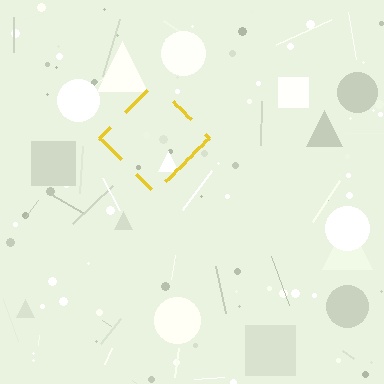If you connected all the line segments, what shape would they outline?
They would outline a diamond.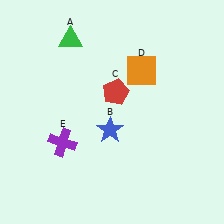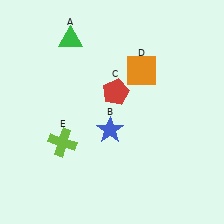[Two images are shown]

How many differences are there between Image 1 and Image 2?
There is 1 difference between the two images.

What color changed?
The cross (E) changed from purple in Image 1 to lime in Image 2.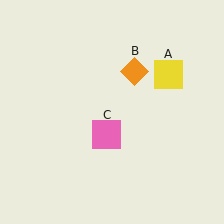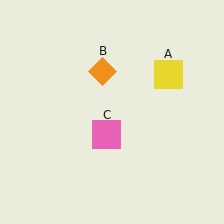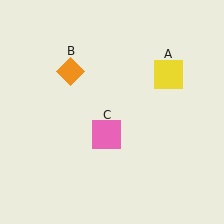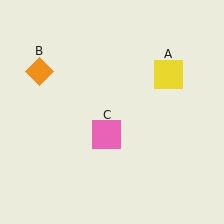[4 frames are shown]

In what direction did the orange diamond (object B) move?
The orange diamond (object B) moved left.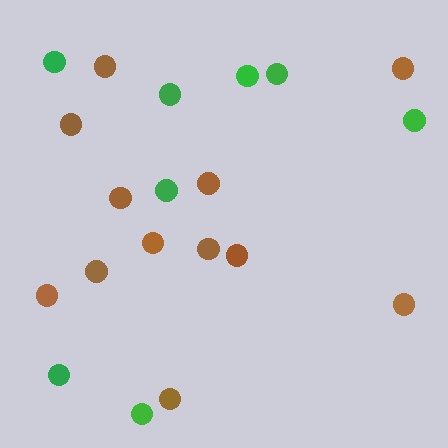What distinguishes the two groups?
There are 2 groups: one group of green circles (8) and one group of brown circles (12).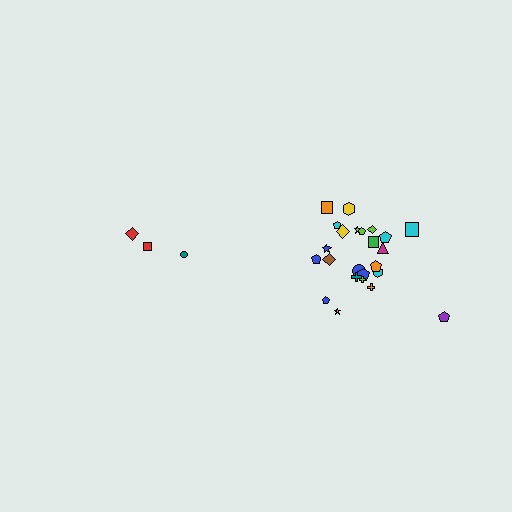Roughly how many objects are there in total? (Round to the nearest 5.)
Roughly 30 objects in total.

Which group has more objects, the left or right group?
The right group.